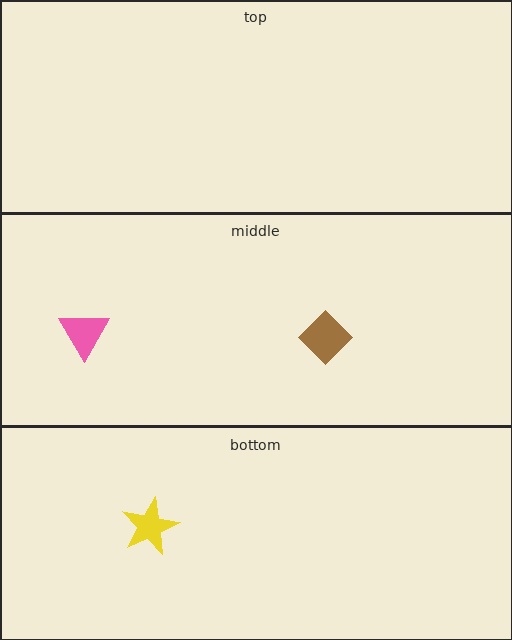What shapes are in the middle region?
The brown diamond, the pink triangle.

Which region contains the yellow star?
The bottom region.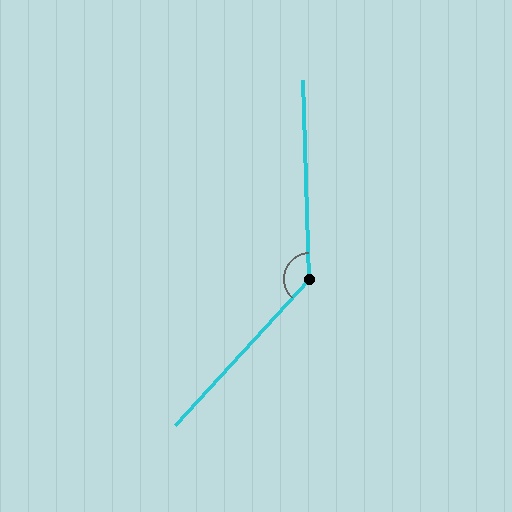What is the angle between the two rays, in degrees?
Approximately 136 degrees.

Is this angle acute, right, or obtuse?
It is obtuse.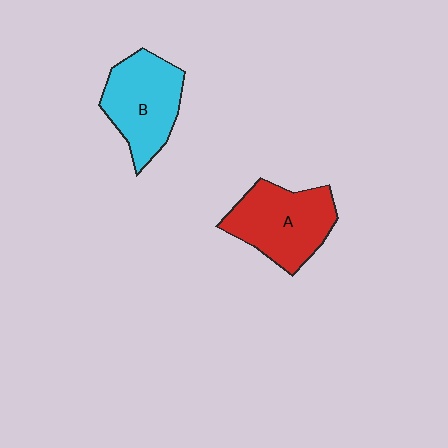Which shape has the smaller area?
Shape B (cyan).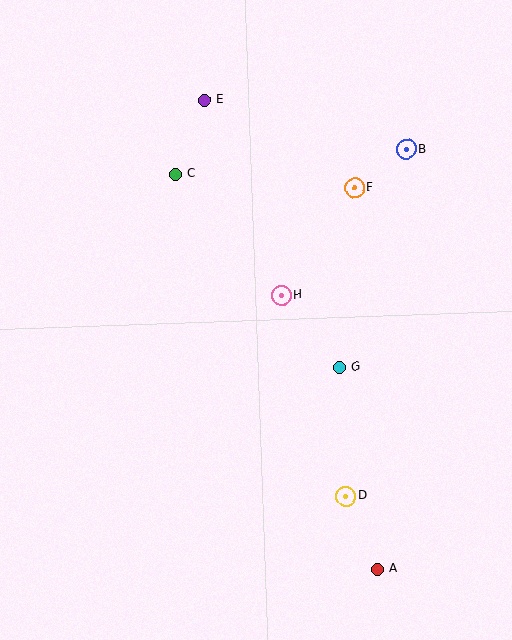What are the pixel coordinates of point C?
Point C is at (175, 174).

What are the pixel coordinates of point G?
Point G is at (339, 367).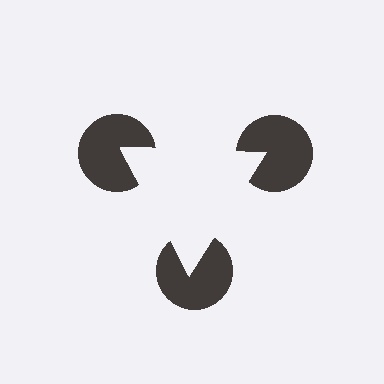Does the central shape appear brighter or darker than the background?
It typically appears slightly brighter than the background, even though no actual brightness change is drawn.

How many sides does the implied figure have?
3 sides.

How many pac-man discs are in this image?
There are 3 — one at each vertex of the illusory triangle.